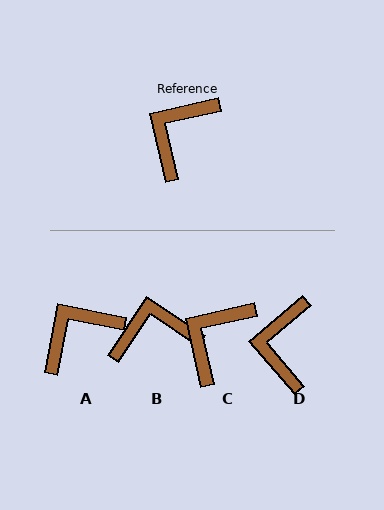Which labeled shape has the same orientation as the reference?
C.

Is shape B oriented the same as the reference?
No, it is off by about 46 degrees.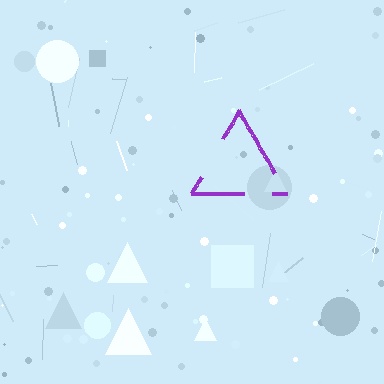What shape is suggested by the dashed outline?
The dashed outline suggests a triangle.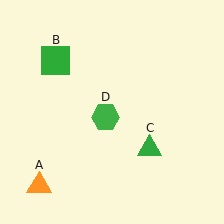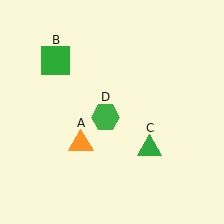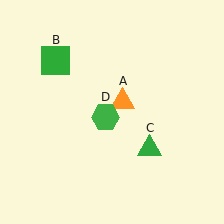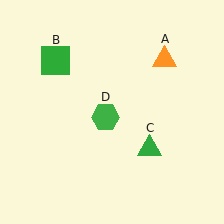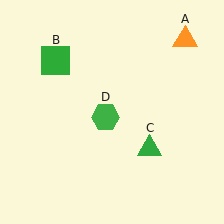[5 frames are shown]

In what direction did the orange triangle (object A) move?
The orange triangle (object A) moved up and to the right.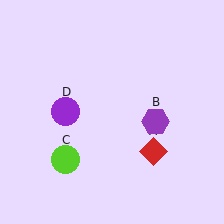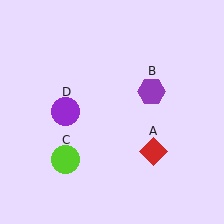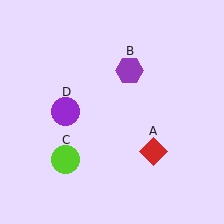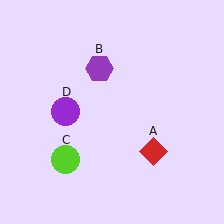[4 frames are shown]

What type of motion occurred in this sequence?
The purple hexagon (object B) rotated counterclockwise around the center of the scene.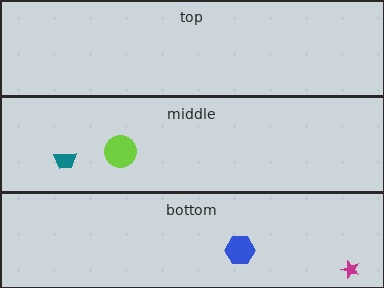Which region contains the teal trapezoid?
The middle region.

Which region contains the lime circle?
The middle region.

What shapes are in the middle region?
The teal trapezoid, the lime circle.